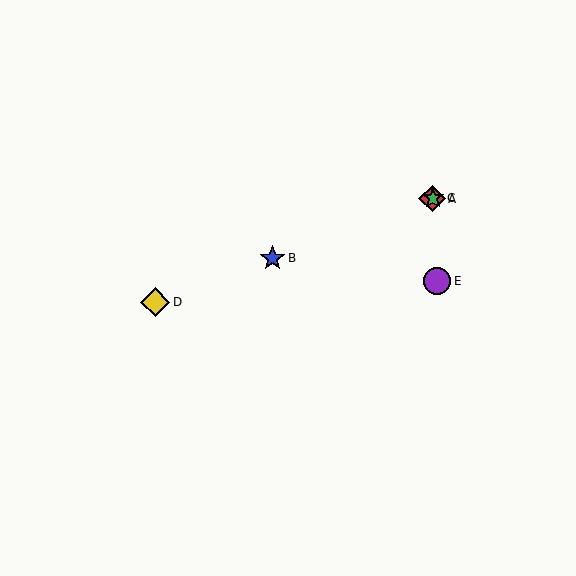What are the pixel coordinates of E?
Object E is at (437, 281).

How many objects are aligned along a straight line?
4 objects (A, B, C, D) are aligned along a straight line.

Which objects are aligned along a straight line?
Objects A, B, C, D are aligned along a straight line.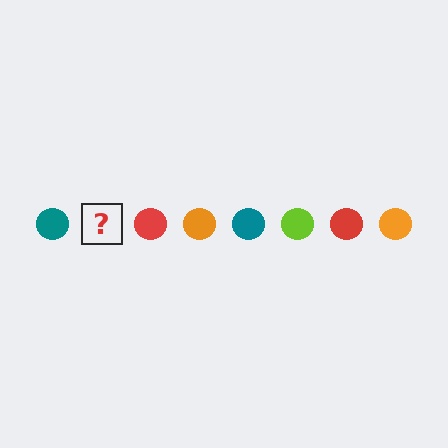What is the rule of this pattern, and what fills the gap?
The rule is that the pattern cycles through teal, lime, red, orange circles. The gap should be filled with a lime circle.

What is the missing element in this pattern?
The missing element is a lime circle.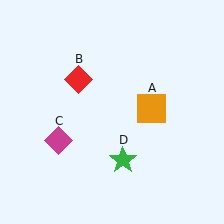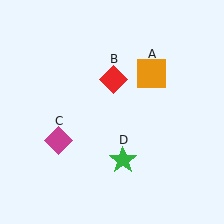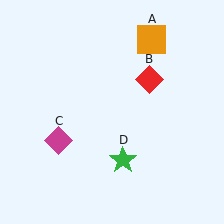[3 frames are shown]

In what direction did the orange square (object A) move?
The orange square (object A) moved up.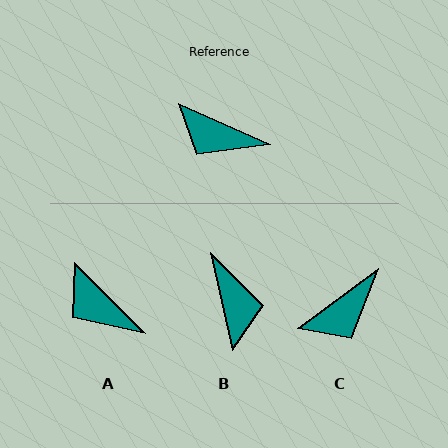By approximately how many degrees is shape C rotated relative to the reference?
Approximately 61 degrees counter-clockwise.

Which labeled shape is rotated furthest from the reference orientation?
B, about 127 degrees away.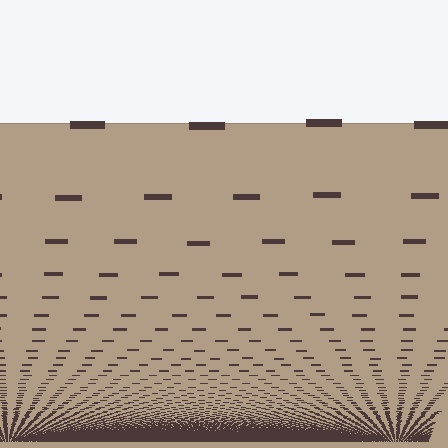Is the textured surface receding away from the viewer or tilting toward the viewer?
The surface appears to tilt toward the viewer. Texture elements get larger and sparser toward the top.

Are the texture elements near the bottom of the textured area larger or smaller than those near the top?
Smaller. The gradient is inverted — elements near the bottom are smaller and denser.